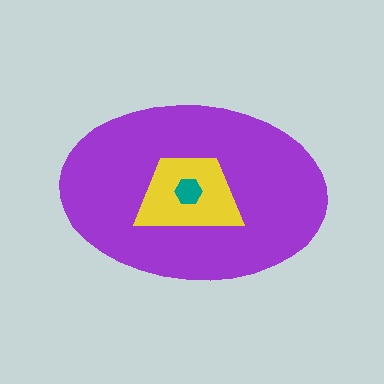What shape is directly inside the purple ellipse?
The yellow trapezoid.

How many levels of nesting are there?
3.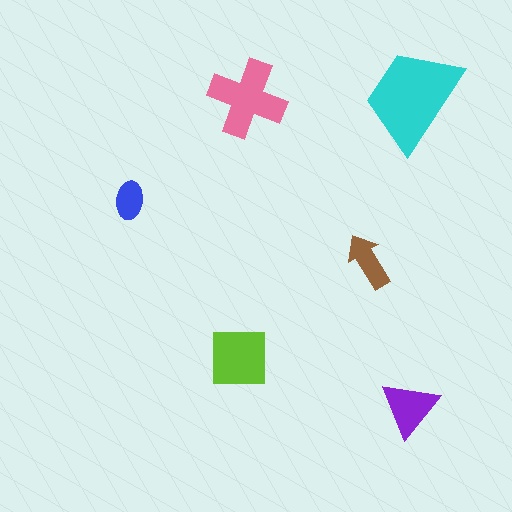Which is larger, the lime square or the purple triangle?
The lime square.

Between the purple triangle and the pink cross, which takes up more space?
The pink cross.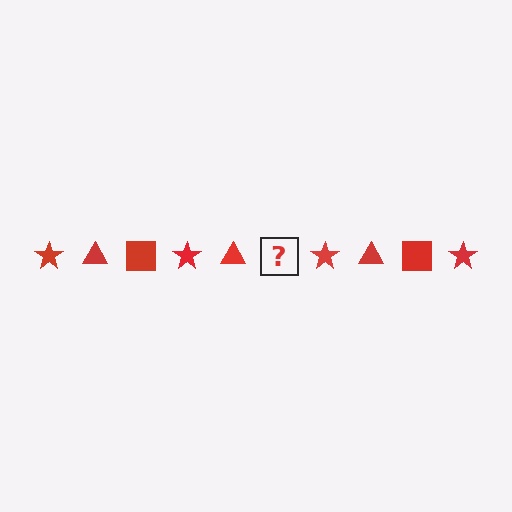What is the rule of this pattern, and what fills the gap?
The rule is that the pattern cycles through star, triangle, square shapes in red. The gap should be filled with a red square.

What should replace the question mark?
The question mark should be replaced with a red square.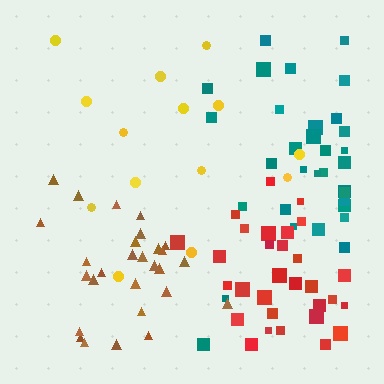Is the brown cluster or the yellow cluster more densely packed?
Brown.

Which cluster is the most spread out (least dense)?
Yellow.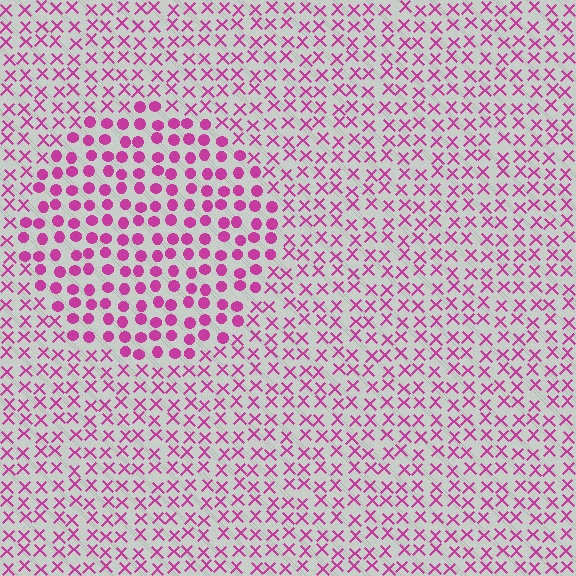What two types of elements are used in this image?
The image uses circles inside the circle region and X marks outside it.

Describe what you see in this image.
The image is filled with small magenta elements arranged in a uniform grid. A circle-shaped region contains circles, while the surrounding area contains X marks. The boundary is defined purely by the change in element shape.